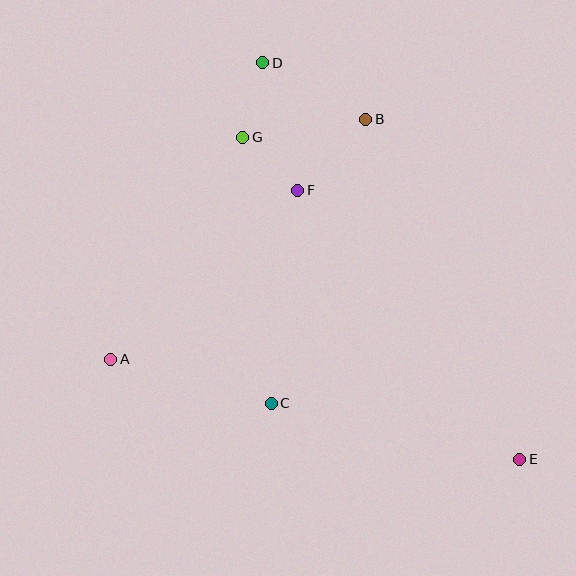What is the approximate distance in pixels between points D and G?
The distance between D and G is approximately 77 pixels.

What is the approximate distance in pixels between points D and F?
The distance between D and F is approximately 132 pixels.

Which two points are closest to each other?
Points F and G are closest to each other.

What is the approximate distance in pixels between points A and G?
The distance between A and G is approximately 258 pixels.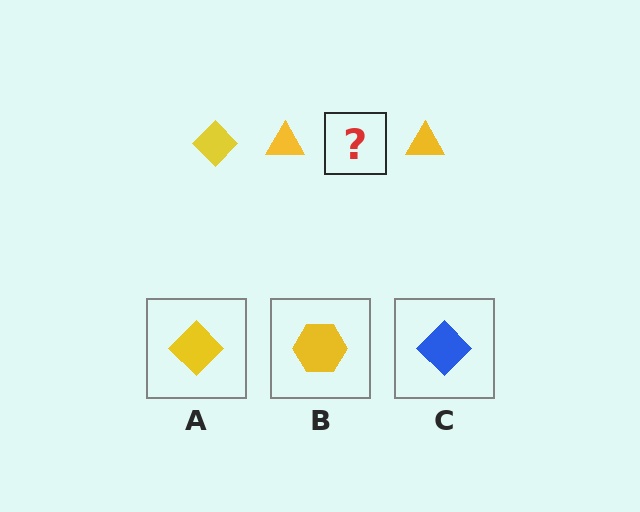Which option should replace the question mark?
Option A.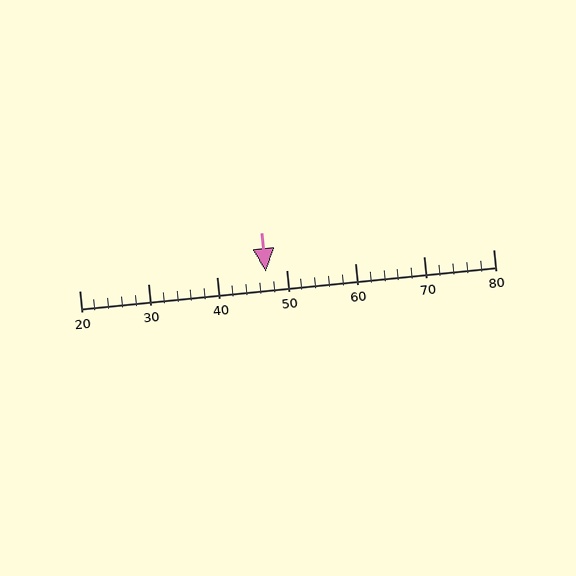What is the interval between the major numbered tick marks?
The major tick marks are spaced 10 units apart.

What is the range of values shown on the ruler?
The ruler shows values from 20 to 80.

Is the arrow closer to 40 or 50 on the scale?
The arrow is closer to 50.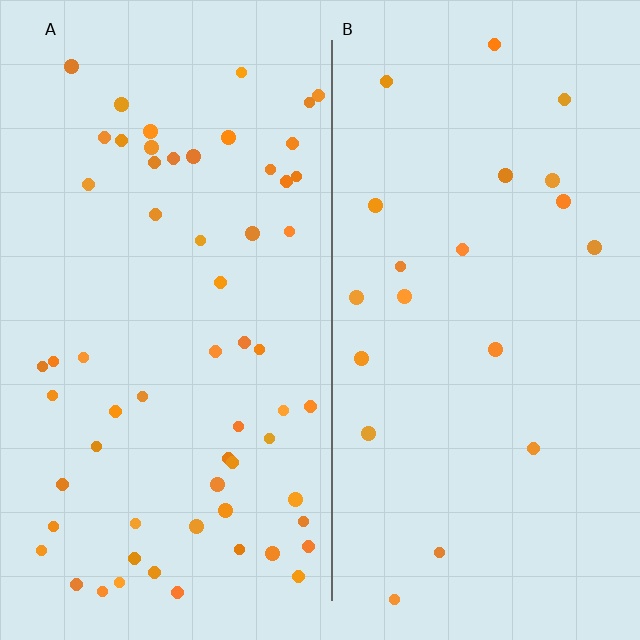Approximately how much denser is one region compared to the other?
Approximately 3.0× — region A over region B.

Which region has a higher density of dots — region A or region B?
A (the left).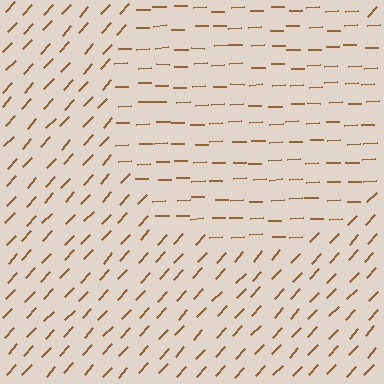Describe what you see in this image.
The image is filled with small brown line segments. A circle region in the image has lines oriented differently from the surrounding lines, creating a visible texture boundary.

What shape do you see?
I see a circle.